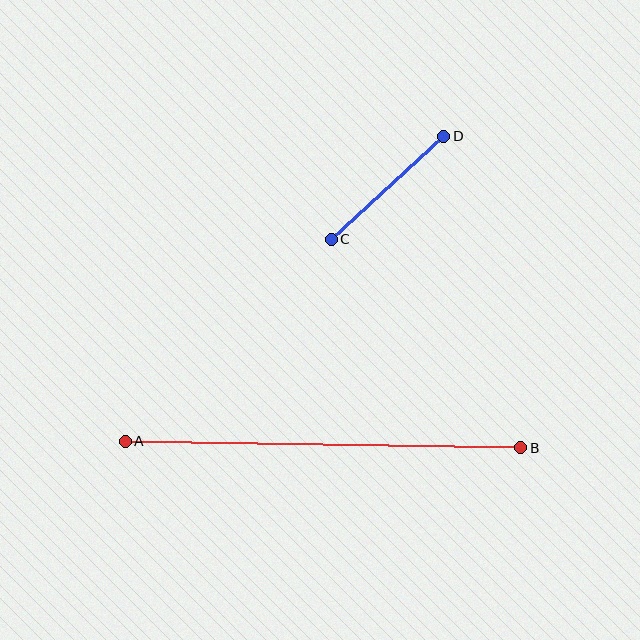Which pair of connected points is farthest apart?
Points A and B are farthest apart.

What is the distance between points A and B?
The distance is approximately 396 pixels.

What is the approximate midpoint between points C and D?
The midpoint is at approximately (387, 188) pixels.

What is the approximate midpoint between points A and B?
The midpoint is at approximately (323, 444) pixels.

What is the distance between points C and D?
The distance is approximately 153 pixels.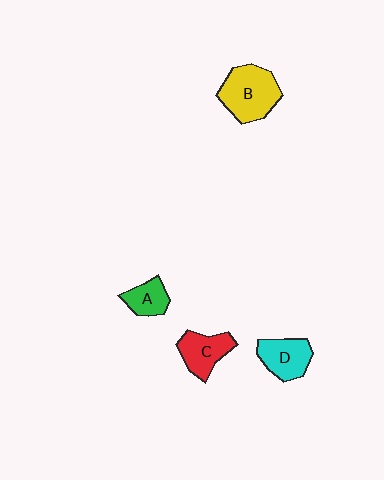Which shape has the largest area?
Shape B (yellow).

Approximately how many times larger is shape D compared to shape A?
Approximately 1.4 times.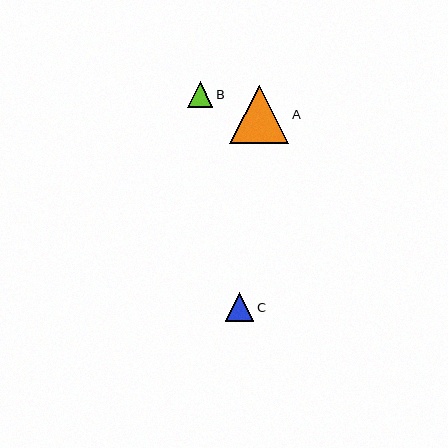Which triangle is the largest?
Triangle A is the largest with a size of approximately 59 pixels.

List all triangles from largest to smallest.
From largest to smallest: A, C, B.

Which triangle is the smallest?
Triangle B is the smallest with a size of approximately 26 pixels.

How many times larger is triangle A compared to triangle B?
Triangle A is approximately 2.3 times the size of triangle B.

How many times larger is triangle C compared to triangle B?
Triangle C is approximately 1.1 times the size of triangle B.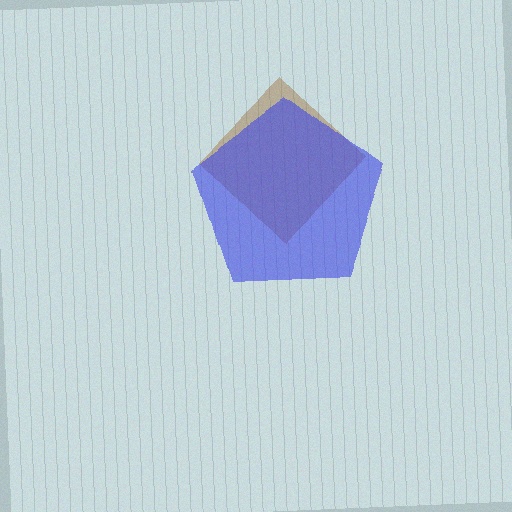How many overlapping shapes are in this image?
There are 2 overlapping shapes in the image.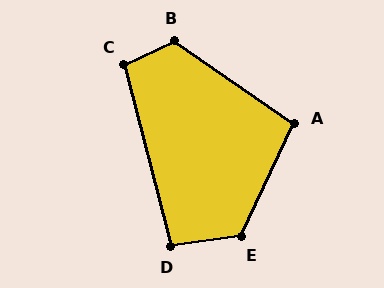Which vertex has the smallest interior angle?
D, at approximately 96 degrees.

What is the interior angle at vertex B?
Approximately 120 degrees (obtuse).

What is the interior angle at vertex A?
Approximately 99 degrees (obtuse).